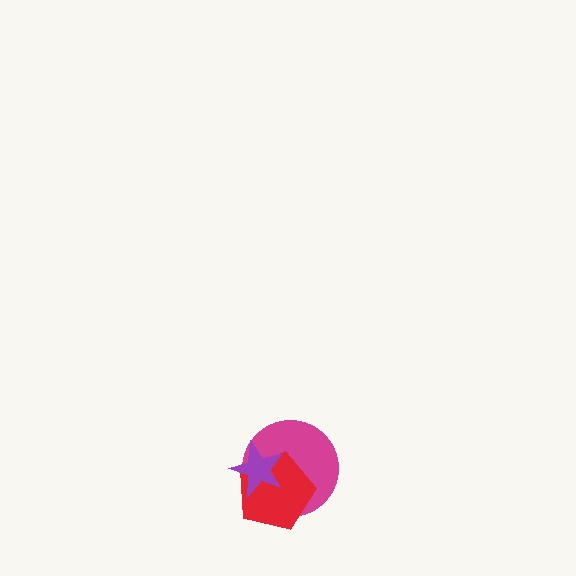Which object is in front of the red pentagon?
The purple star is in front of the red pentagon.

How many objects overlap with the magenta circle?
2 objects overlap with the magenta circle.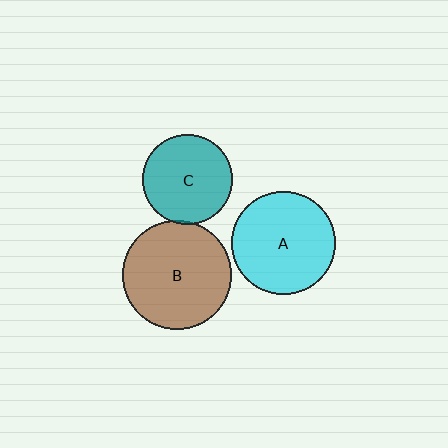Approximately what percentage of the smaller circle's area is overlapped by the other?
Approximately 5%.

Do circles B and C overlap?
Yes.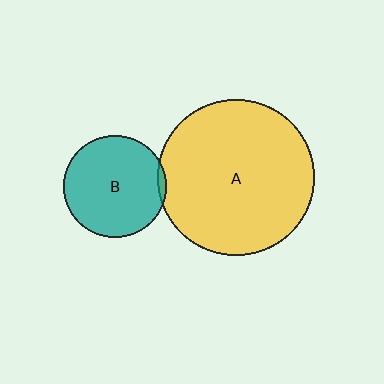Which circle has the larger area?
Circle A (yellow).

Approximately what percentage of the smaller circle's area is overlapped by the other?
Approximately 5%.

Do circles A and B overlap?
Yes.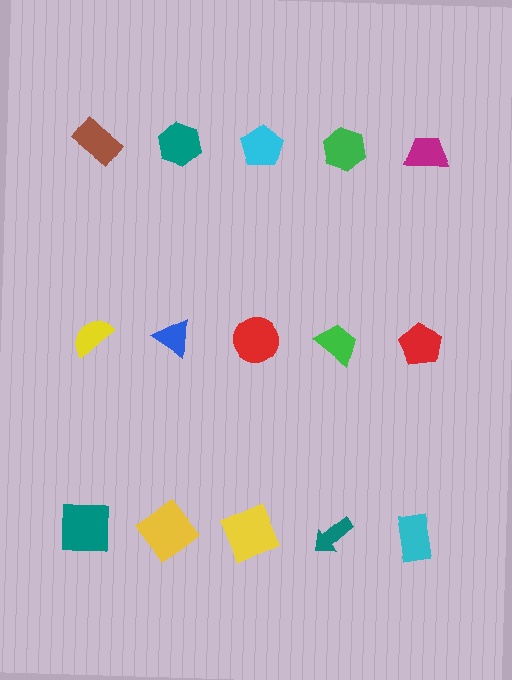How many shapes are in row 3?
5 shapes.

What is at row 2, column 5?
A red pentagon.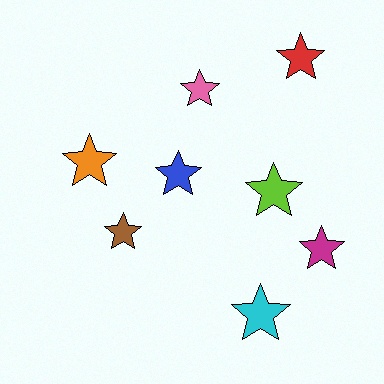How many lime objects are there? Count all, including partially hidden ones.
There is 1 lime object.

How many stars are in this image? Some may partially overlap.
There are 8 stars.